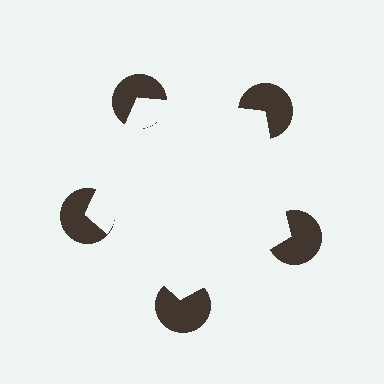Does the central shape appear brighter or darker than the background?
It typically appears slightly brighter than the background, even though no actual brightness change is drawn.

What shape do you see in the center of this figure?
An illusory pentagon — its edges are inferred from the aligned wedge cuts in the pac-man discs, not physically drawn.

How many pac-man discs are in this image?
There are 5 — one at each vertex of the illusory pentagon.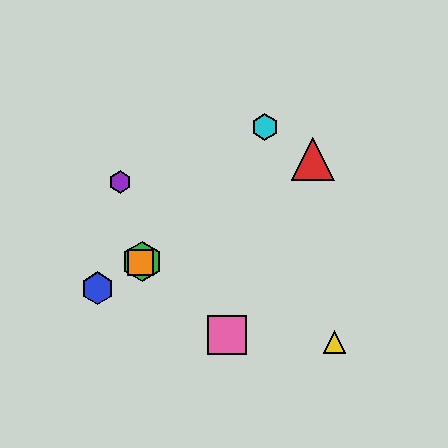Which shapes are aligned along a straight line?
The red triangle, the blue hexagon, the green hexagon, the orange square are aligned along a straight line.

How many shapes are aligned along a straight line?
4 shapes (the red triangle, the blue hexagon, the green hexagon, the orange square) are aligned along a straight line.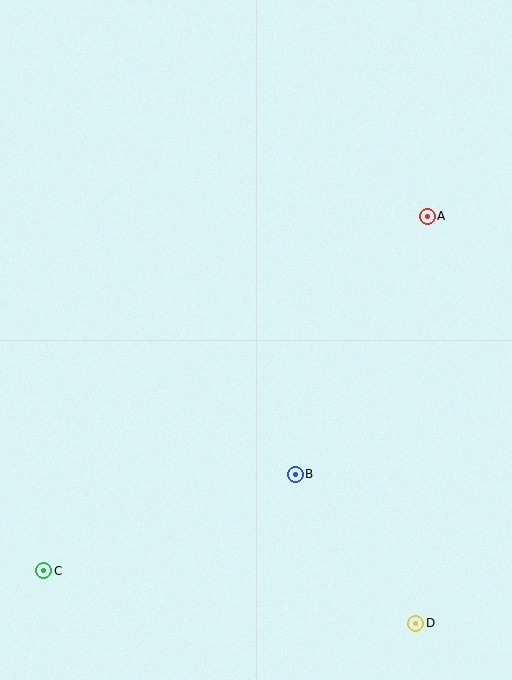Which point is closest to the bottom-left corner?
Point C is closest to the bottom-left corner.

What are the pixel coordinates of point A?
Point A is at (427, 216).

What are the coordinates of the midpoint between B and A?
The midpoint between B and A is at (361, 345).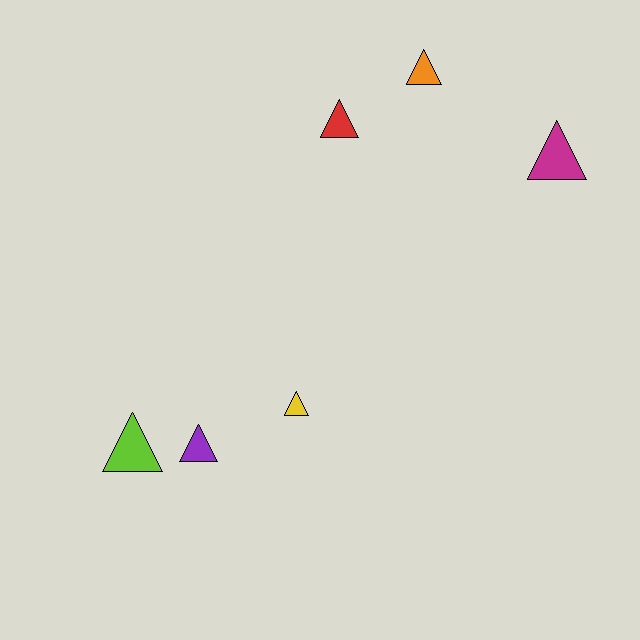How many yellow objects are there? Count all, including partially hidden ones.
There is 1 yellow object.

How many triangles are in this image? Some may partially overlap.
There are 6 triangles.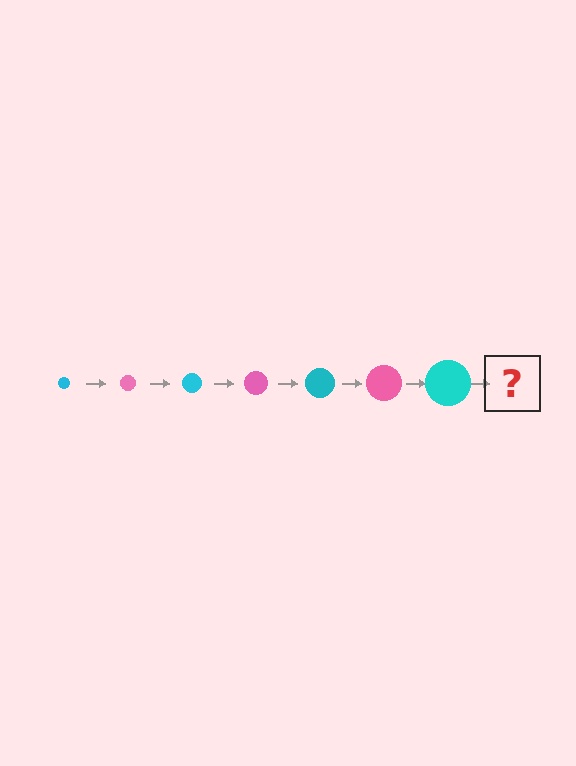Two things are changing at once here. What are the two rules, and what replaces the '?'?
The two rules are that the circle grows larger each step and the color cycles through cyan and pink. The '?' should be a pink circle, larger than the previous one.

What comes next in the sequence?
The next element should be a pink circle, larger than the previous one.